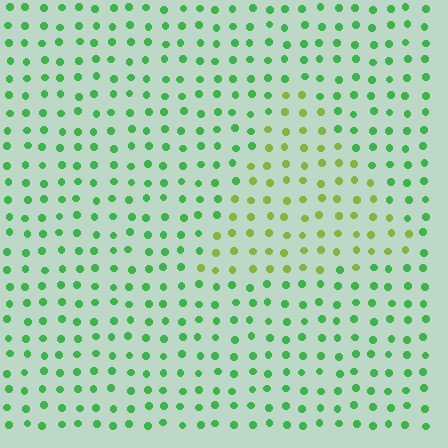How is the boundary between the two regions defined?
The boundary is defined purely by a slight shift in hue (about 41 degrees). Spacing, size, and orientation are identical on both sides.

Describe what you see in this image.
The image is filled with small green elements in a uniform arrangement. A triangle-shaped region is visible where the elements are tinted to a slightly different hue, forming a subtle color boundary.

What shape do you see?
I see a triangle.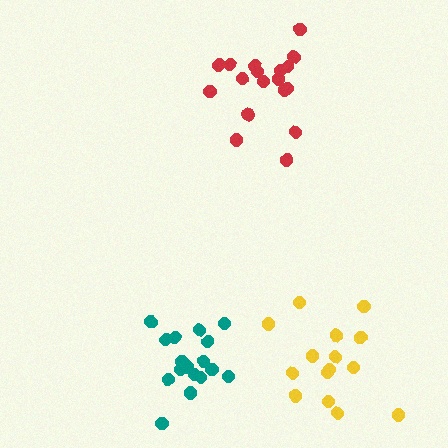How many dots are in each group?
Group 1: 17 dots, Group 2: 18 dots, Group 3: 15 dots (50 total).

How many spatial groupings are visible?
There are 3 spatial groupings.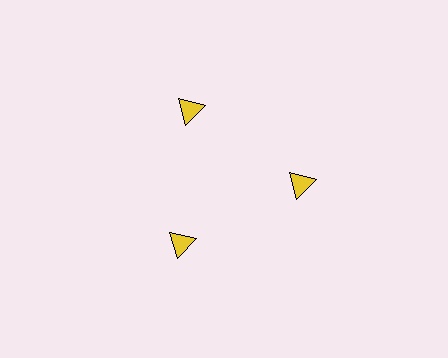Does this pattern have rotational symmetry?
Yes, this pattern has 3-fold rotational symmetry. It looks the same after rotating 120 degrees around the center.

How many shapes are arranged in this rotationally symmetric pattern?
There are 3 shapes, arranged in 3 groups of 1.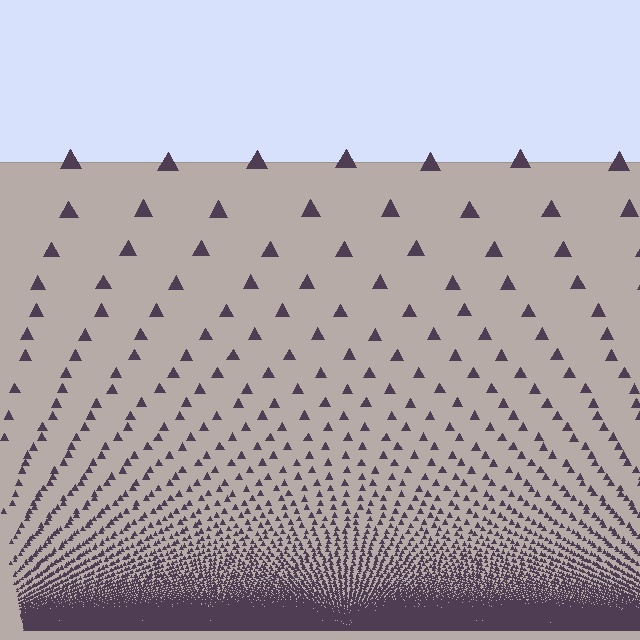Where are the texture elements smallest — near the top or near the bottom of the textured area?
Near the bottom.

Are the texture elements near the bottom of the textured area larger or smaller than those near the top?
Smaller. The gradient is inverted — elements near the bottom are smaller and denser.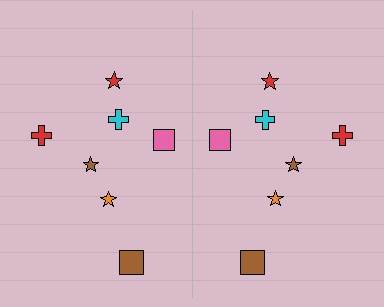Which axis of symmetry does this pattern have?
The pattern has a vertical axis of symmetry running through the center of the image.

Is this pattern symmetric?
Yes, this pattern has bilateral (reflection) symmetry.